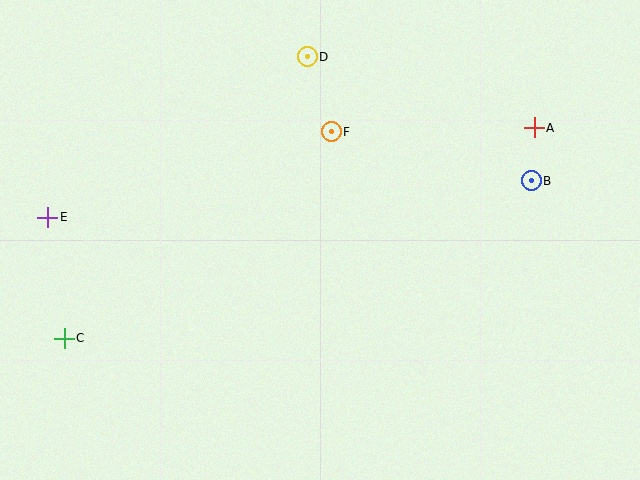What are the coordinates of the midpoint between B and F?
The midpoint between B and F is at (431, 156).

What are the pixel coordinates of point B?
Point B is at (531, 181).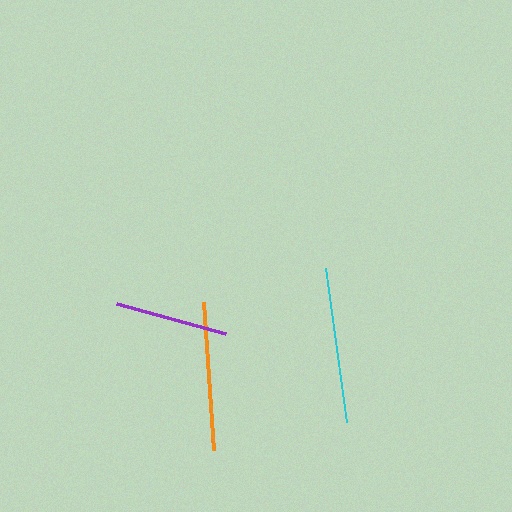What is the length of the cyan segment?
The cyan segment is approximately 155 pixels long.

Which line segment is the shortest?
The purple line is the shortest at approximately 113 pixels.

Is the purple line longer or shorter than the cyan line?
The cyan line is longer than the purple line.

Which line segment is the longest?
The cyan line is the longest at approximately 155 pixels.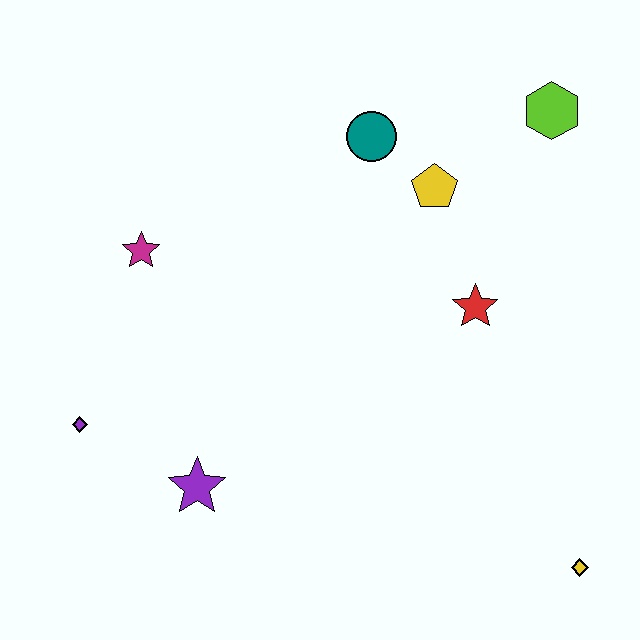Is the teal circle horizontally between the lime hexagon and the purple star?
Yes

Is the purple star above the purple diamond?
No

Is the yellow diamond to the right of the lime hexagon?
Yes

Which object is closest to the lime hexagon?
The yellow pentagon is closest to the lime hexagon.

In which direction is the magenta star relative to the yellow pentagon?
The magenta star is to the left of the yellow pentagon.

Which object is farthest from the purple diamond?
The lime hexagon is farthest from the purple diamond.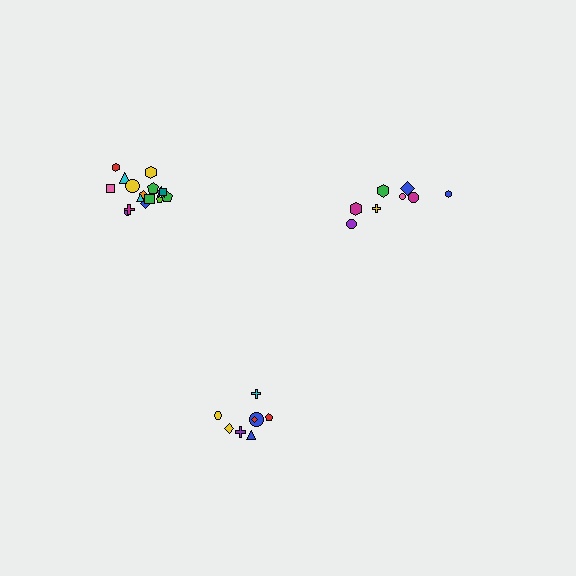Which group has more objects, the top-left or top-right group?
The top-left group.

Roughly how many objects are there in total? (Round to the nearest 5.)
Roughly 35 objects in total.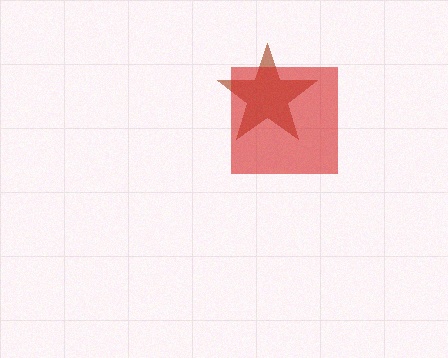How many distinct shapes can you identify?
There are 2 distinct shapes: a brown star, a red square.